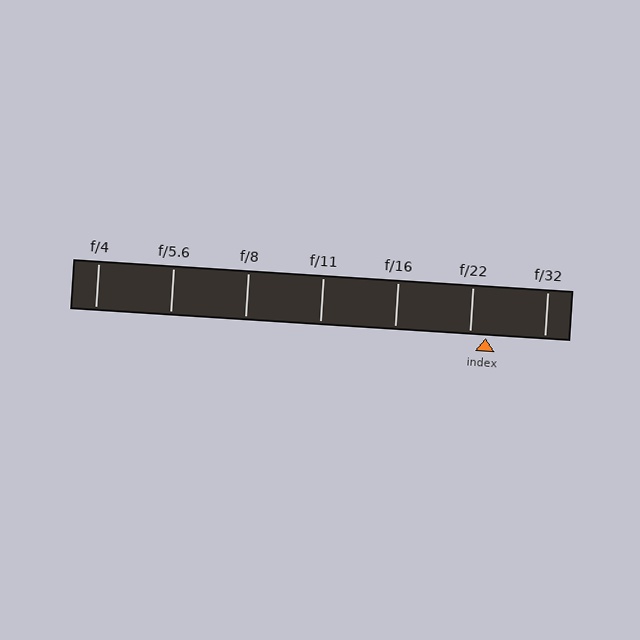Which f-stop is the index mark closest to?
The index mark is closest to f/22.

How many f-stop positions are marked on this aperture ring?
There are 7 f-stop positions marked.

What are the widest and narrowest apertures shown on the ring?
The widest aperture shown is f/4 and the narrowest is f/32.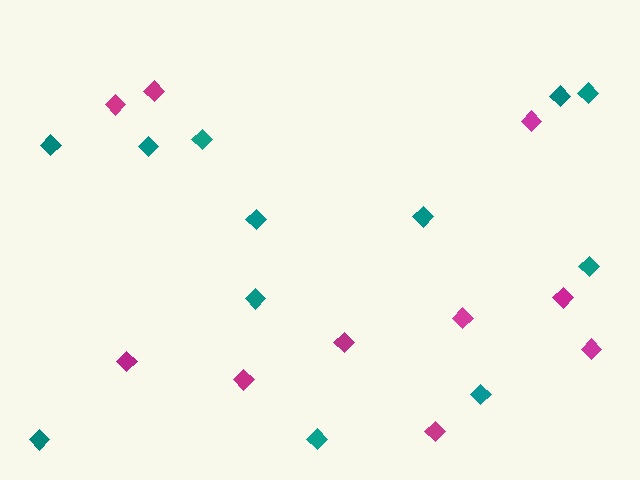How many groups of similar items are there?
There are 2 groups: one group of magenta diamonds (10) and one group of teal diamonds (12).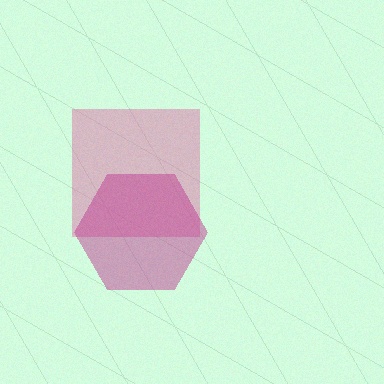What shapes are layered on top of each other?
The layered shapes are: a pink square, a magenta hexagon.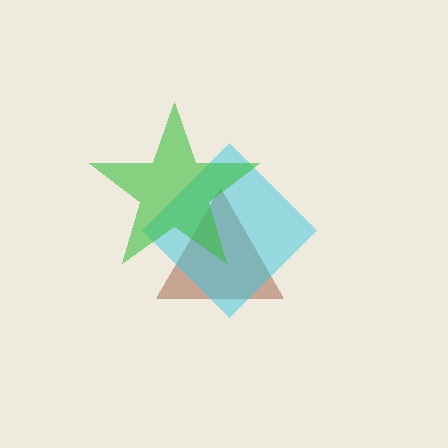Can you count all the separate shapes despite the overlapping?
Yes, there are 3 separate shapes.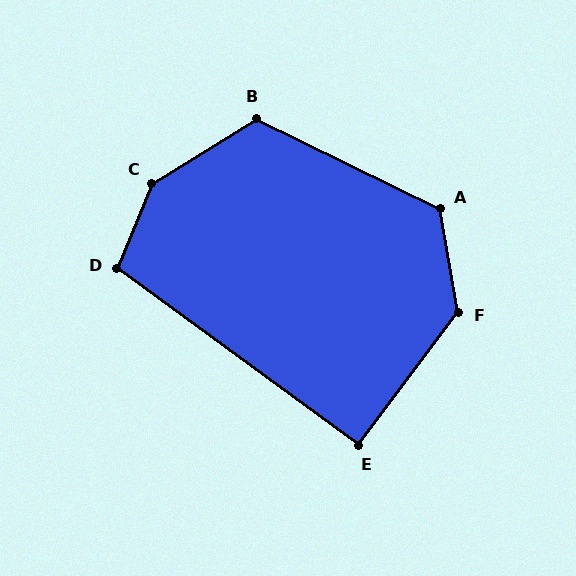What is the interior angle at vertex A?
Approximately 126 degrees (obtuse).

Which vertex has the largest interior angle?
C, at approximately 144 degrees.